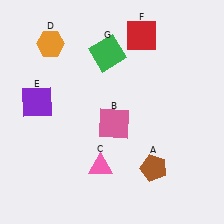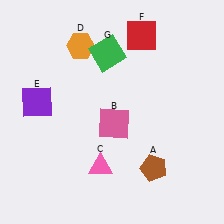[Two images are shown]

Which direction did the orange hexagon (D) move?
The orange hexagon (D) moved right.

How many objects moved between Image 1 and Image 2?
1 object moved between the two images.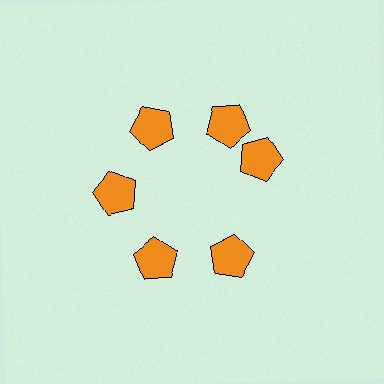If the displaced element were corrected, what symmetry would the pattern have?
It would have 6-fold rotational symmetry — the pattern would map onto itself every 60 degrees.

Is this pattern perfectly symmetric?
No. The 6 orange pentagons are arranged in a ring, but one element near the 3 o'clock position is rotated out of alignment along the ring, breaking the 6-fold rotational symmetry.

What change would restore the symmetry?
The symmetry would be restored by rotating it back into even spacing with its neighbors so that all 6 pentagons sit at equal angles and equal distance from the center.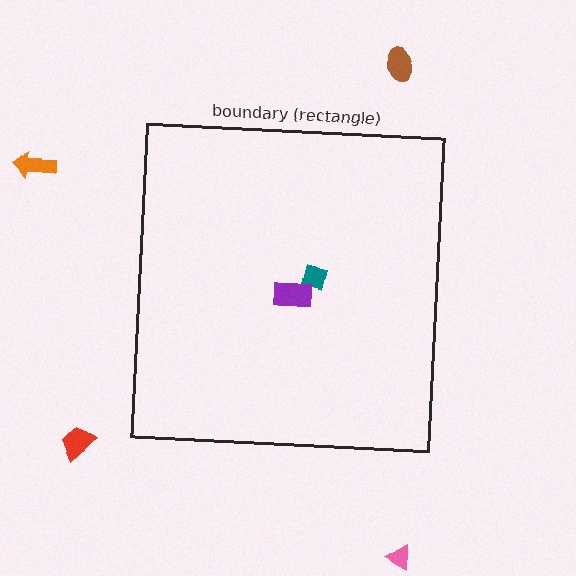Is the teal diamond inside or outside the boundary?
Inside.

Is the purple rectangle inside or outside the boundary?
Inside.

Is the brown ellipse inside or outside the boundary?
Outside.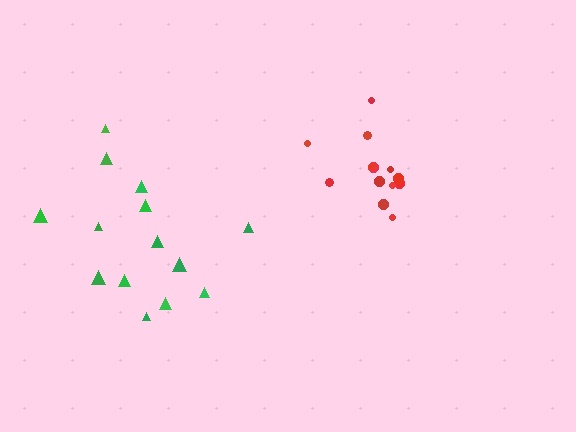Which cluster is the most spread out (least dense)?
Green.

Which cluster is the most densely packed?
Red.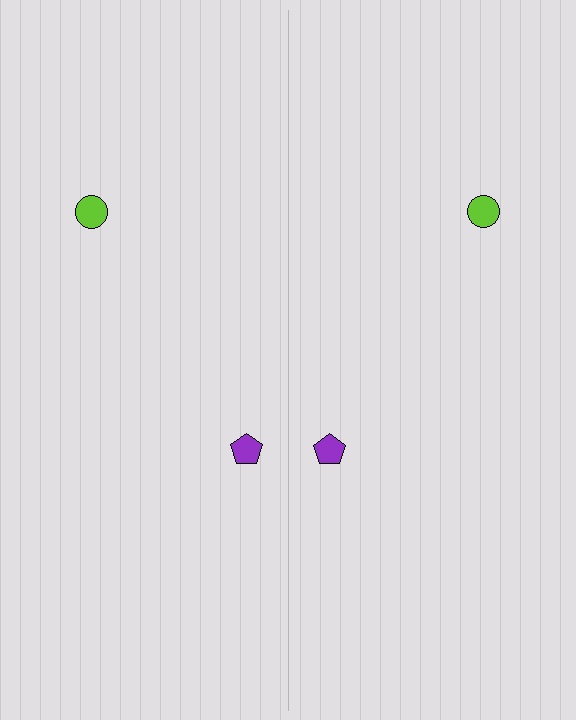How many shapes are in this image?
There are 4 shapes in this image.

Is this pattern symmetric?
Yes, this pattern has bilateral (reflection) symmetry.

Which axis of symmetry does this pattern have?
The pattern has a vertical axis of symmetry running through the center of the image.